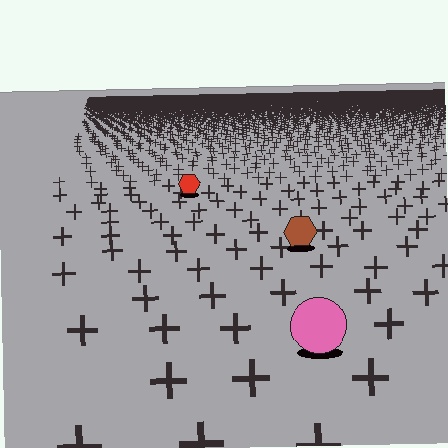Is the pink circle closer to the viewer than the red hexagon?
Yes. The pink circle is closer — you can tell from the texture gradient: the ground texture is coarser near it.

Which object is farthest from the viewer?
The red hexagon is farthest from the viewer. It appears smaller and the ground texture around it is denser.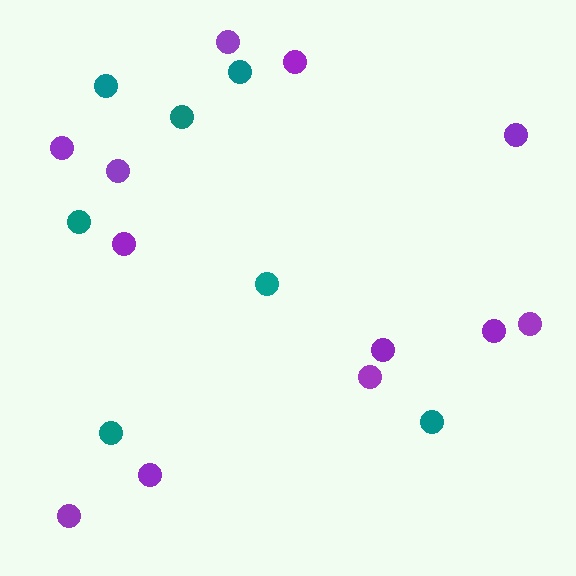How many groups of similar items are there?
There are 2 groups: one group of teal circles (7) and one group of purple circles (12).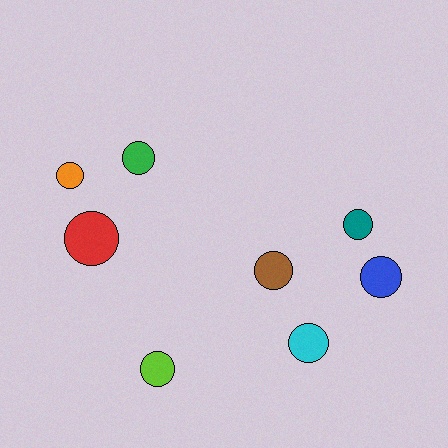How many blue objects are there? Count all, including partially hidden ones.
There is 1 blue object.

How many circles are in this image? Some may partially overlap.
There are 8 circles.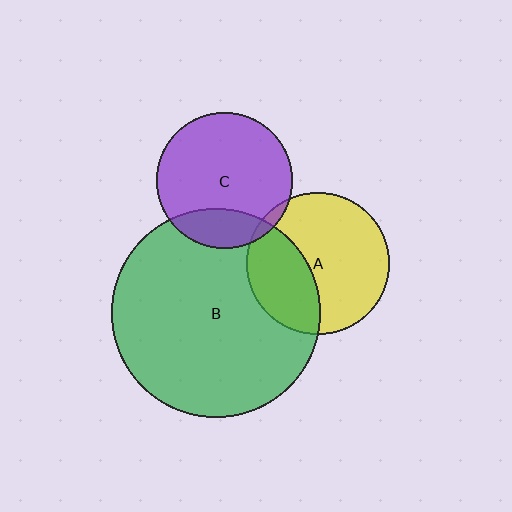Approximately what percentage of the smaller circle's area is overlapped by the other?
Approximately 35%.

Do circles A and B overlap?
Yes.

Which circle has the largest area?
Circle B (green).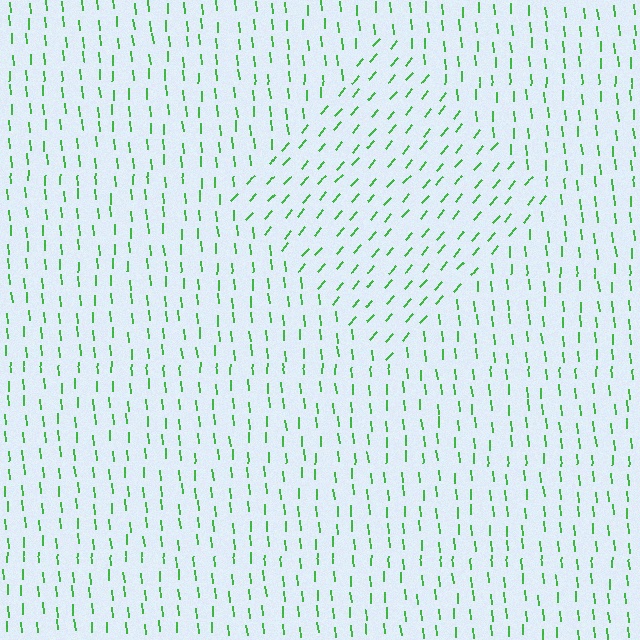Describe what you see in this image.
The image is filled with small green line segments. A diamond region in the image has lines oriented differently from the surrounding lines, creating a visible texture boundary.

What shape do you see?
I see a diamond.